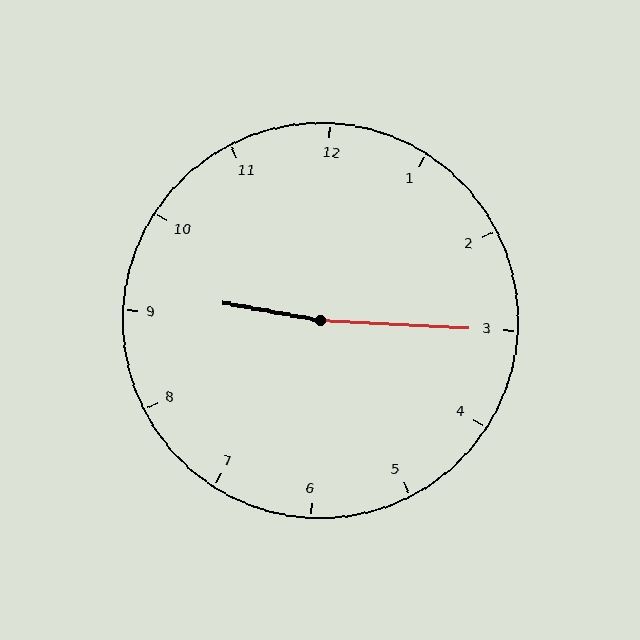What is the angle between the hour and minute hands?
Approximately 172 degrees.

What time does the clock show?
9:15.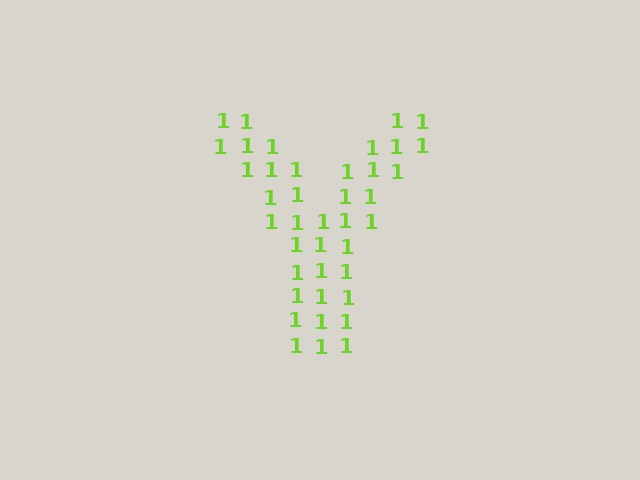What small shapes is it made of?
It is made of small digit 1's.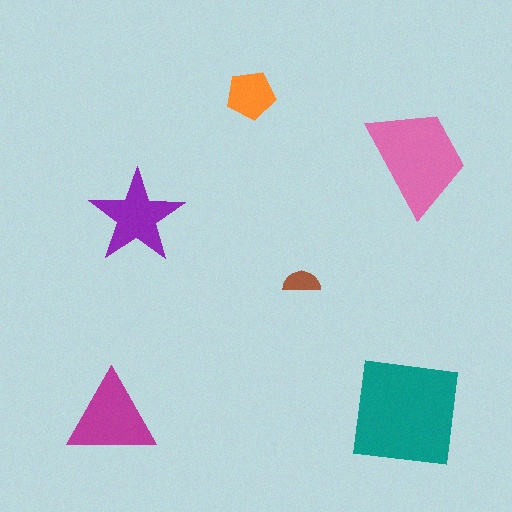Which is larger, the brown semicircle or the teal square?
The teal square.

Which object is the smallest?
The brown semicircle.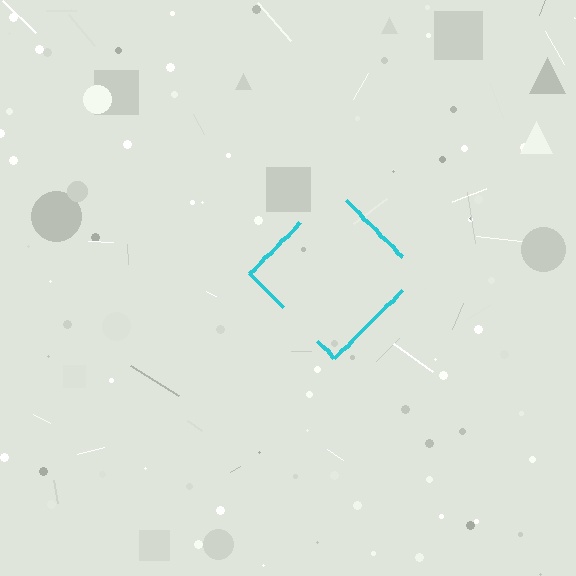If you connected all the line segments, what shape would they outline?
They would outline a diamond.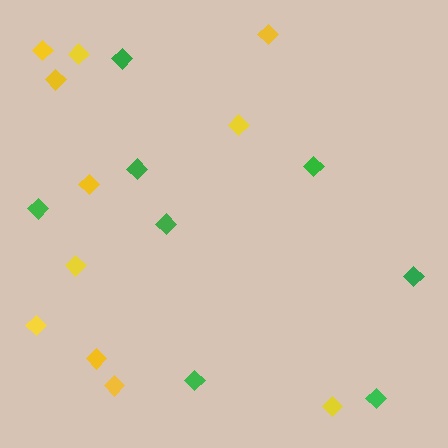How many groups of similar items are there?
There are 2 groups: one group of yellow diamonds (11) and one group of green diamonds (8).